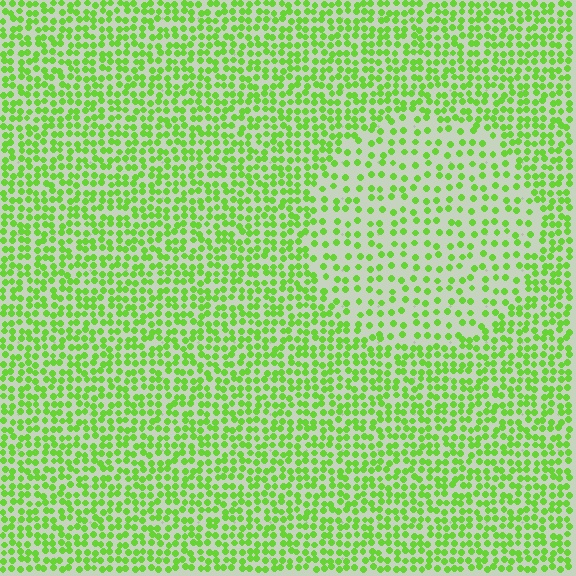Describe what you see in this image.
The image contains small lime elements arranged at two different densities. A circle-shaped region is visible where the elements are less densely packed than the surrounding area.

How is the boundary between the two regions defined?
The boundary is defined by a change in element density (approximately 1.9x ratio). All elements are the same color, size, and shape.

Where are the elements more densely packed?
The elements are more densely packed outside the circle boundary.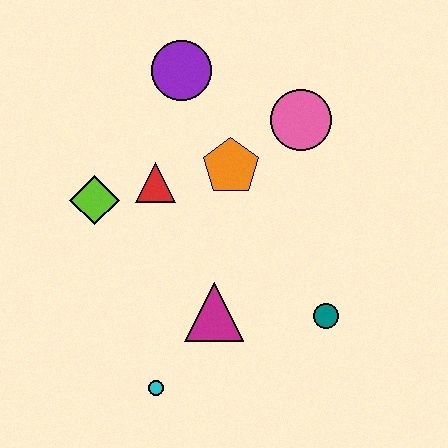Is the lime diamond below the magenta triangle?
No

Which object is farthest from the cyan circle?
The purple circle is farthest from the cyan circle.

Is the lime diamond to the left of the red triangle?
Yes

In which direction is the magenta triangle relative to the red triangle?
The magenta triangle is below the red triangle.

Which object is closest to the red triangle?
The lime diamond is closest to the red triangle.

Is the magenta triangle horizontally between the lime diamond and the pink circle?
Yes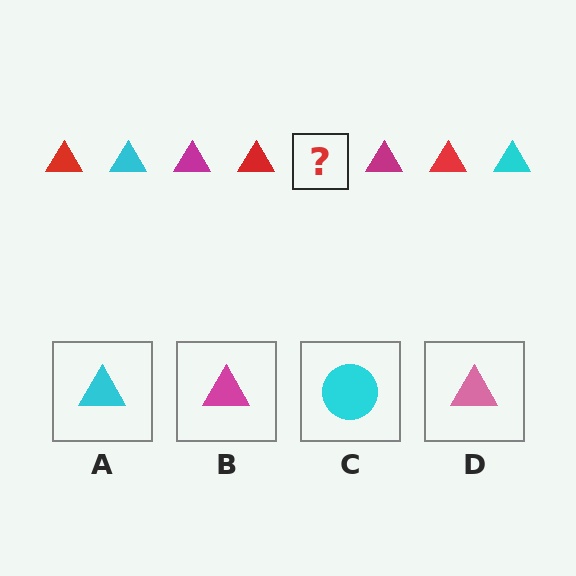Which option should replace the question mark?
Option A.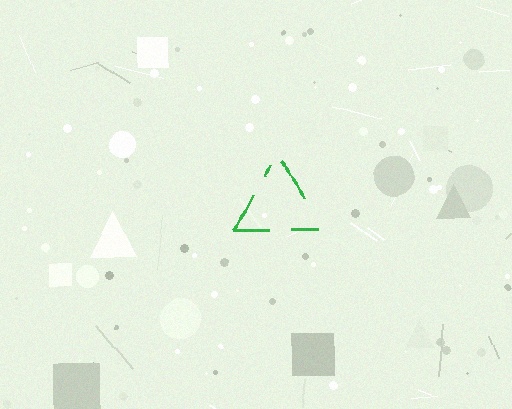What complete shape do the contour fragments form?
The contour fragments form a triangle.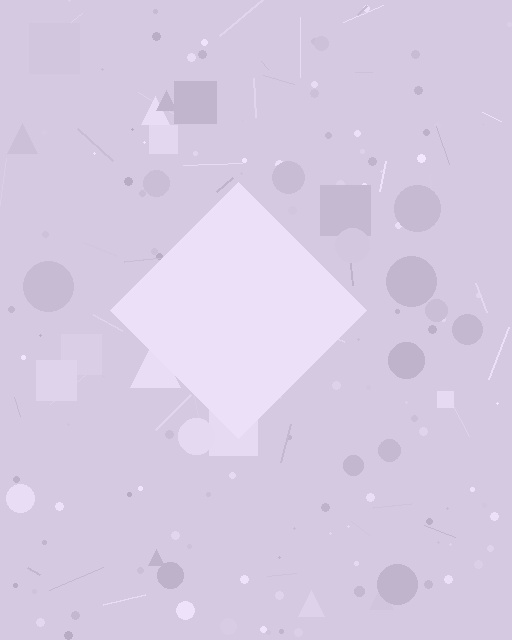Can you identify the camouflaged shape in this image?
The camouflaged shape is a diamond.